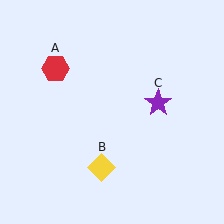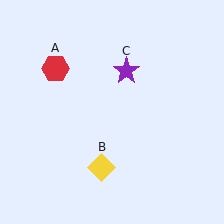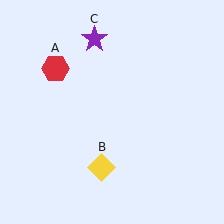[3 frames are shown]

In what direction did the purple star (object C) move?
The purple star (object C) moved up and to the left.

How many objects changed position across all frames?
1 object changed position: purple star (object C).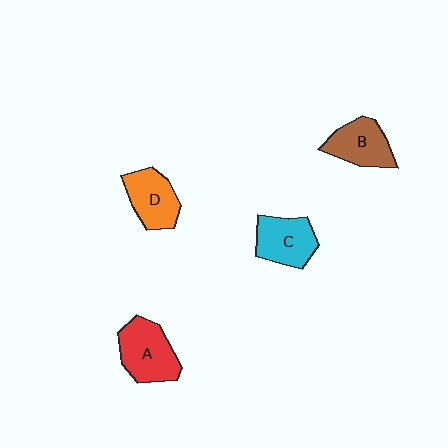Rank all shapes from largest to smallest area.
From largest to smallest: A (red), C (cyan), B (brown), D (orange).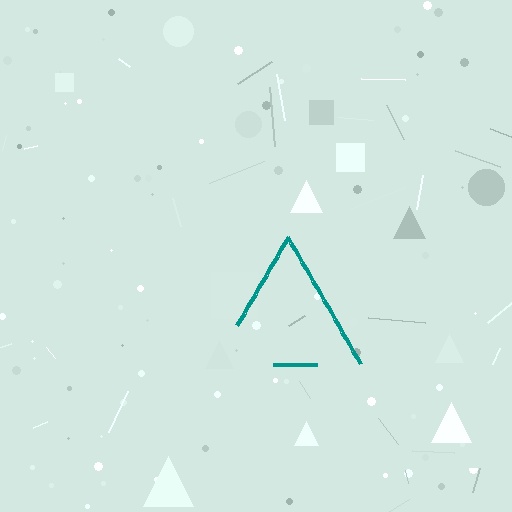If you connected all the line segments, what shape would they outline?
They would outline a triangle.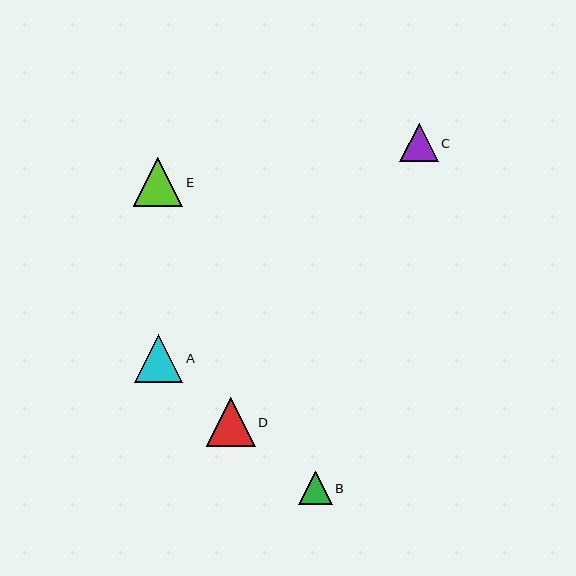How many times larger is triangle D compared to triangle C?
Triangle D is approximately 1.3 times the size of triangle C.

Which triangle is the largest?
Triangle E is the largest with a size of approximately 49 pixels.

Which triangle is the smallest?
Triangle B is the smallest with a size of approximately 34 pixels.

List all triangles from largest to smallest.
From largest to smallest: E, D, A, C, B.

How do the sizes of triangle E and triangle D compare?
Triangle E and triangle D are approximately the same size.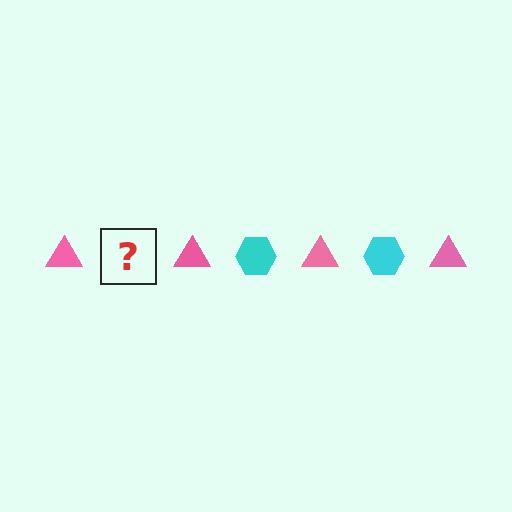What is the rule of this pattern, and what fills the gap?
The rule is that the pattern alternates between pink triangle and cyan hexagon. The gap should be filled with a cyan hexagon.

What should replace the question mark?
The question mark should be replaced with a cyan hexagon.